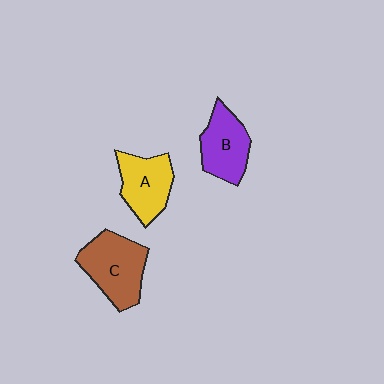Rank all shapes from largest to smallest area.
From largest to smallest: C (brown), A (yellow), B (purple).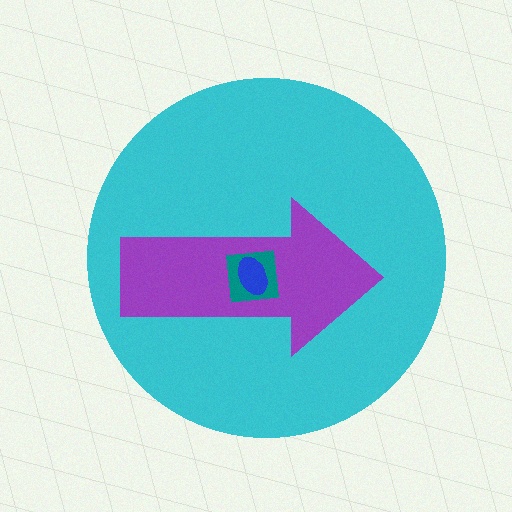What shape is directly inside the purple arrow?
The teal square.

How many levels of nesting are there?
4.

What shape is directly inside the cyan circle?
The purple arrow.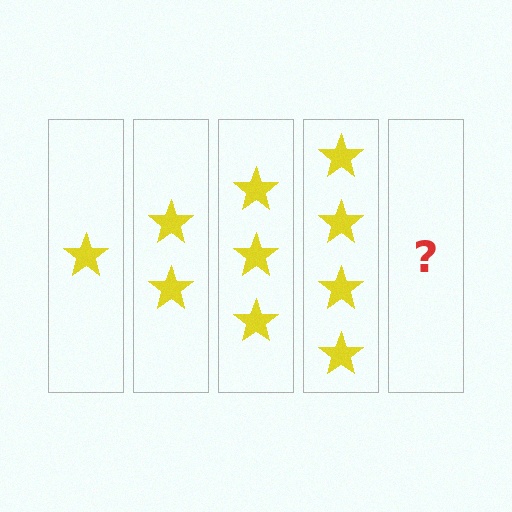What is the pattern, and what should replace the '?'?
The pattern is that each step adds one more star. The '?' should be 5 stars.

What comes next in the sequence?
The next element should be 5 stars.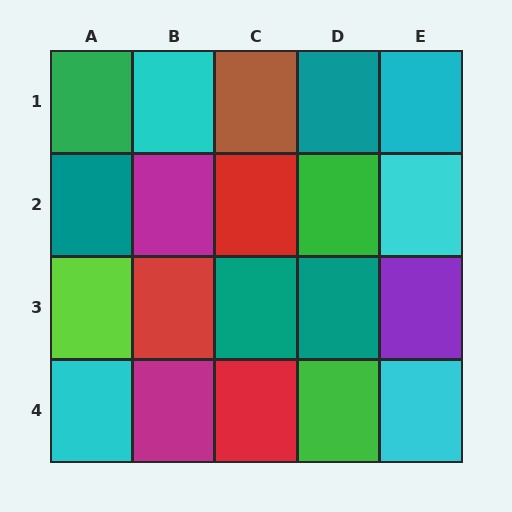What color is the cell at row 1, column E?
Cyan.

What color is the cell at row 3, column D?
Teal.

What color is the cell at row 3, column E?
Purple.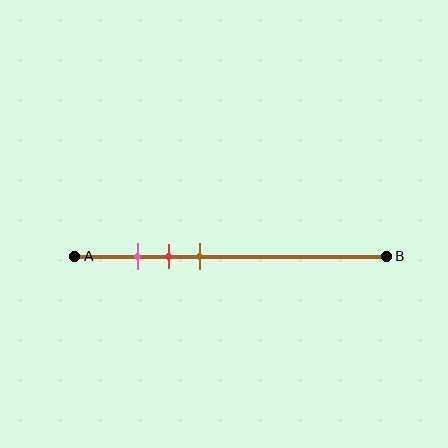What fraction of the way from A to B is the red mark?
The red mark is approximately 30% (0.3) of the way from A to B.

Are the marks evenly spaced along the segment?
Yes, the marks are approximately evenly spaced.